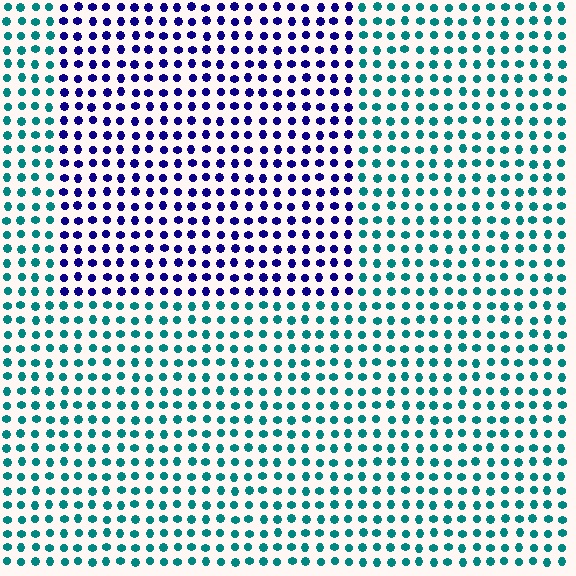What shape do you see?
I see a rectangle.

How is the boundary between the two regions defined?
The boundary is defined purely by a slight shift in hue (about 69 degrees). Spacing, size, and orientation are identical on both sides.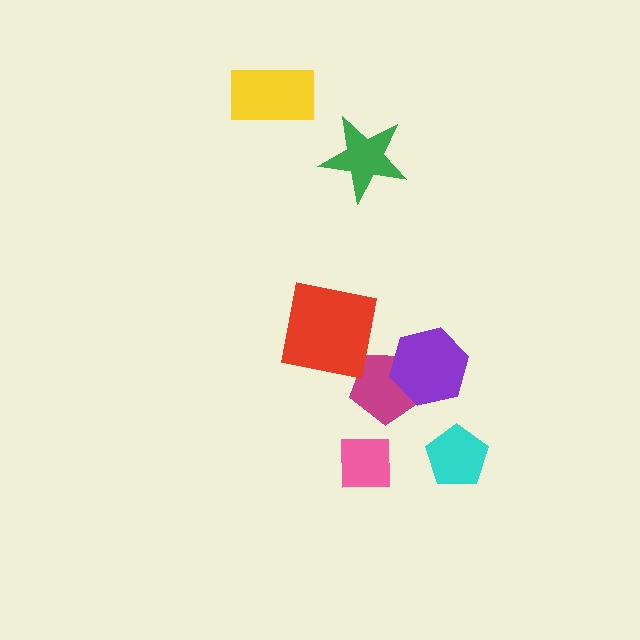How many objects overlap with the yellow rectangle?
0 objects overlap with the yellow rectangle.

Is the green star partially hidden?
No, no other shape covers it.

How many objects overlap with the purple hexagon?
1 object overlaps with the purple hexagon.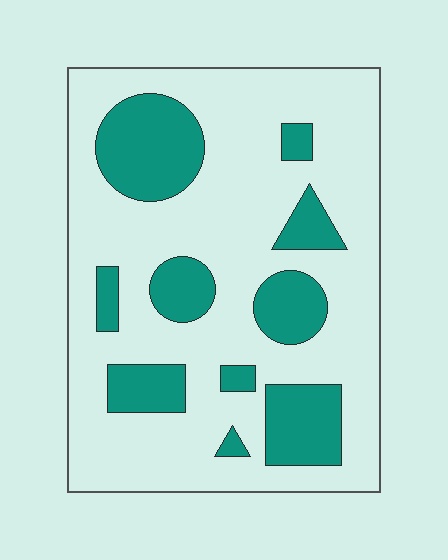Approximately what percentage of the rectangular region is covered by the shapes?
Approximately 25%.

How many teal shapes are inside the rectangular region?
10.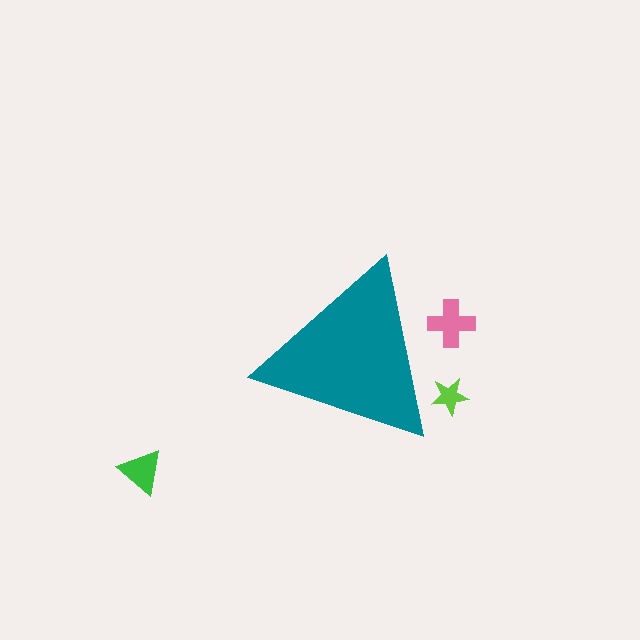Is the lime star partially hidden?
Yes, the lime star is partially hidden behind the teal triangle.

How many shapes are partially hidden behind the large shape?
2 shapes are partially hidden.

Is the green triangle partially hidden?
No, the green triangle is fully visible.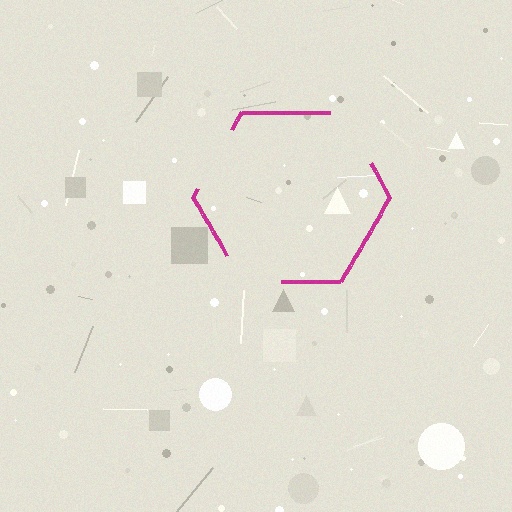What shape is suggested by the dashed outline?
The dashed outline suggests a hexagon.